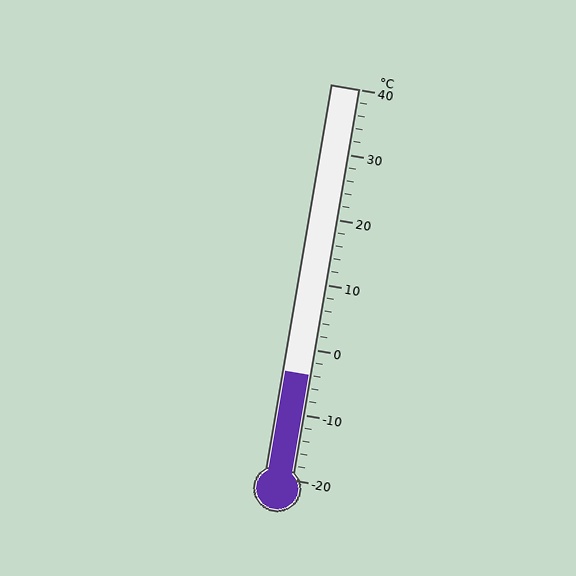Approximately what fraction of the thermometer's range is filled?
The thermometer is filled to approximately 25% of its range.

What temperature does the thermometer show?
The thermometer shows approximately -4°C.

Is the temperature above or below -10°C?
The temperature is above -10°C.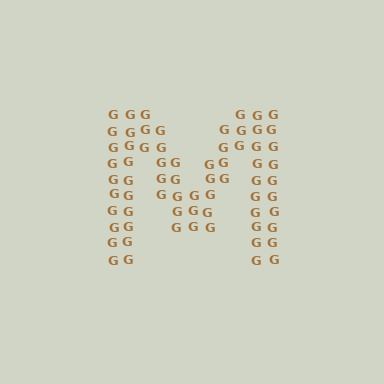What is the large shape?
The large shape is the letter M.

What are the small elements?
The small elements are letter G's.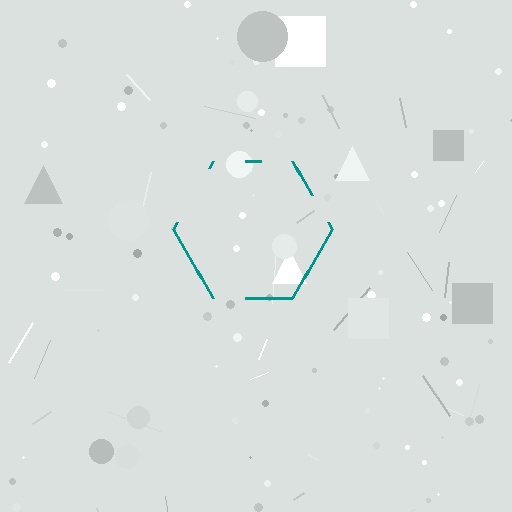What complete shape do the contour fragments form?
The contour fragments form a hexagon.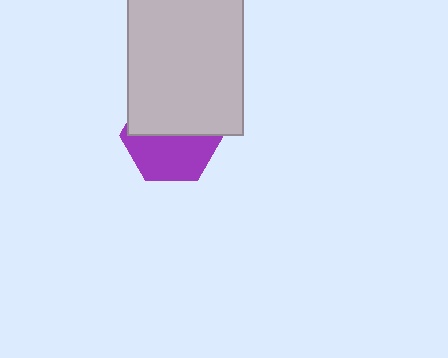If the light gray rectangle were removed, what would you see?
You would see the complete purple hexagon.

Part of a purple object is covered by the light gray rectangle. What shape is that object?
It is a hexagon.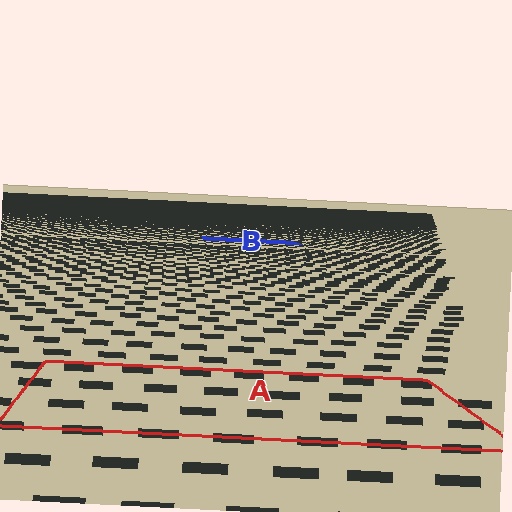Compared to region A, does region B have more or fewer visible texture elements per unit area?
Region B has more texture elements per unit area — they are packed more densely because it is farther away.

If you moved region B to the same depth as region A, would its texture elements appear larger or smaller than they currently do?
They would appear larger. At a closer depth, the same texture elements are projected at a bigger on-screen size.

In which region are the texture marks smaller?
The texture marks are smaller in region B, because it is farther away.